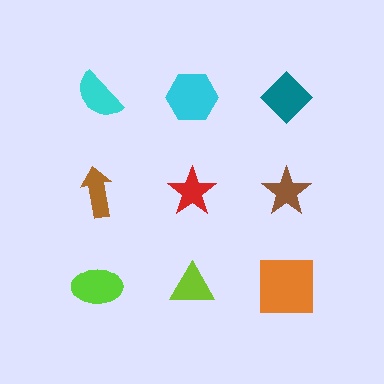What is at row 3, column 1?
A lime ellipse.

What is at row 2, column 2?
A red star.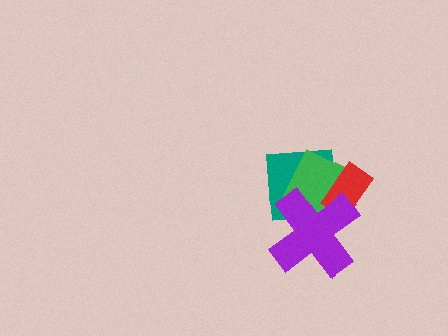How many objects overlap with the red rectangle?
3 objects overlap with the red rectangle.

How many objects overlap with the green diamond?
3 objects overlap with the green diamond.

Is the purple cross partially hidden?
No, no other shape covers it.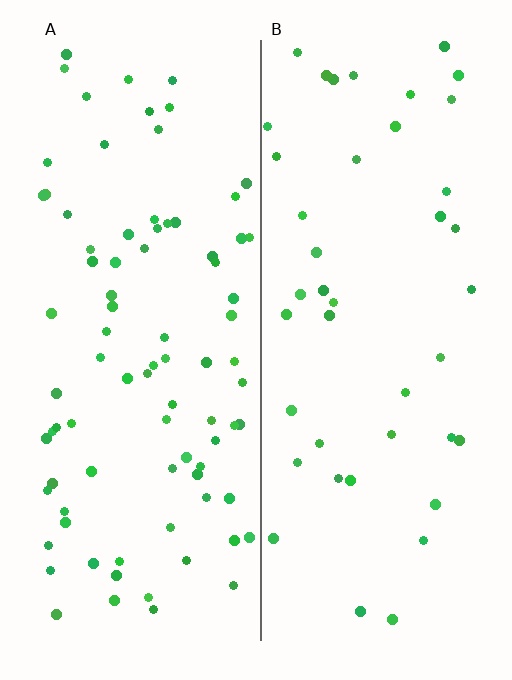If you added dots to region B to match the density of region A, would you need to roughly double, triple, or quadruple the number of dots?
Approximately double.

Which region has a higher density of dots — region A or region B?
A (the left).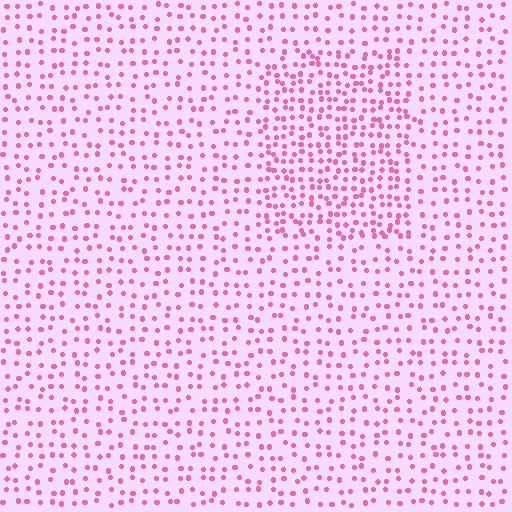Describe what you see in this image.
The image contains small pink elements arranged at two different densities. A rectangle-shaped region is visible where the elements are more densely packed than the surrounding area.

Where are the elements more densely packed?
The elements are more densely packed inside the rectangle boundary.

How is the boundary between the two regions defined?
The boundary is defined by a change in element density (approximately 1.7x ratio). All elements are the same color, size, and shape.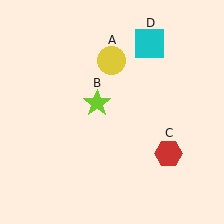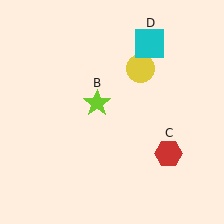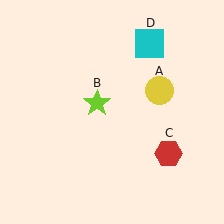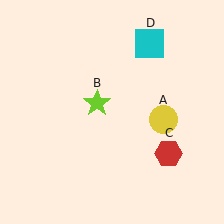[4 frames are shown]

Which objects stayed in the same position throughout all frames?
Lime star (object B) and red hexagon (object C) and cyan square (object D) remained stationary.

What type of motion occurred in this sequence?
The yellow circle (object A) rotated clockwise around the center of the scene.